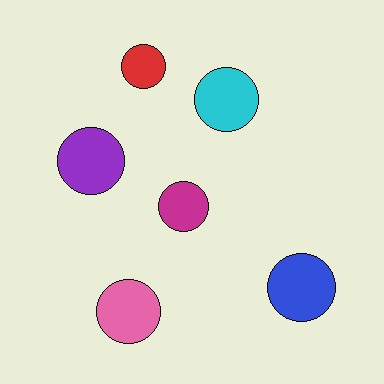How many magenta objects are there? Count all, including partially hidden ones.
There is 1 magenta object.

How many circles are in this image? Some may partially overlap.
There are 6 circles.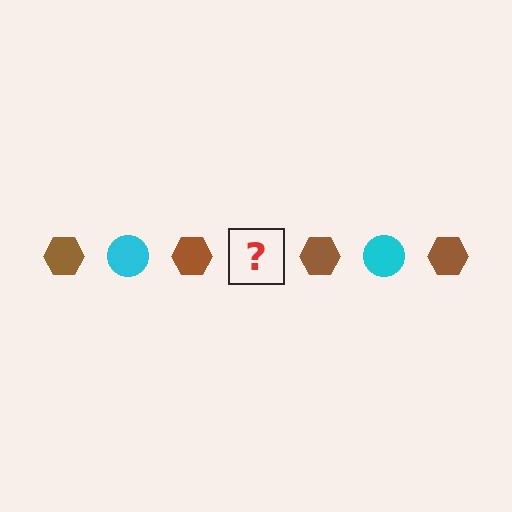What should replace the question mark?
The question mark should be replaced with a cyan circle.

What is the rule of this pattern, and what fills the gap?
The rule is that the pattern alternates between brown hexagon and cyan circle. The gap should be filled with a cyan circle.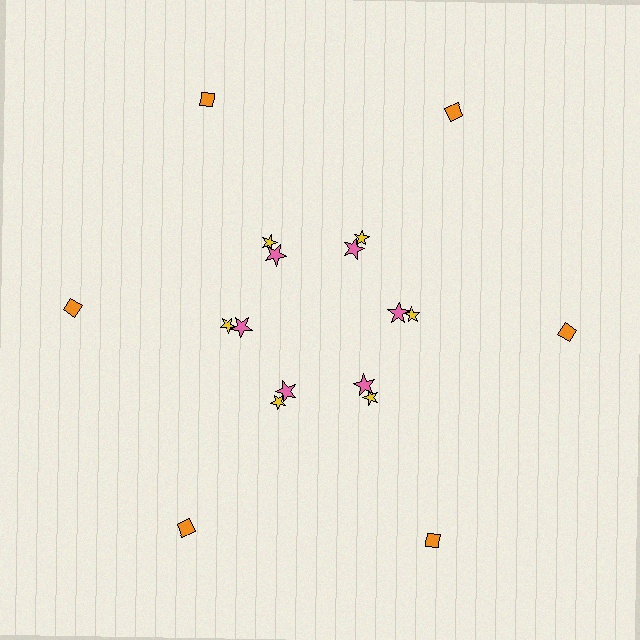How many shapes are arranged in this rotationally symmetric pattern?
There are 18 shapes, arranged in 6 groups of 3.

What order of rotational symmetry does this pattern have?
This pattern has 6-fold rotational symmetry.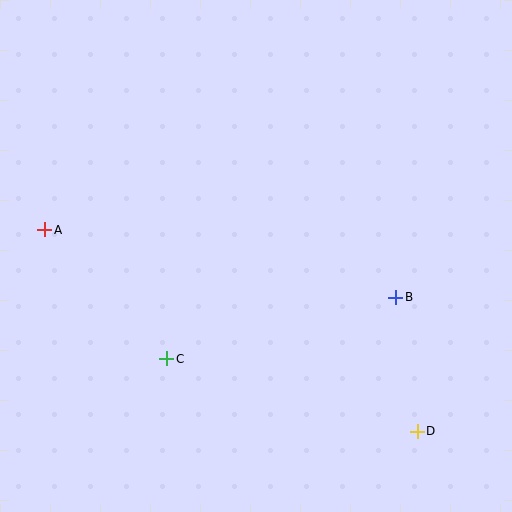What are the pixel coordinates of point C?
Point C is at (167, 359).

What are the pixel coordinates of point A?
Point A is at (45, 230).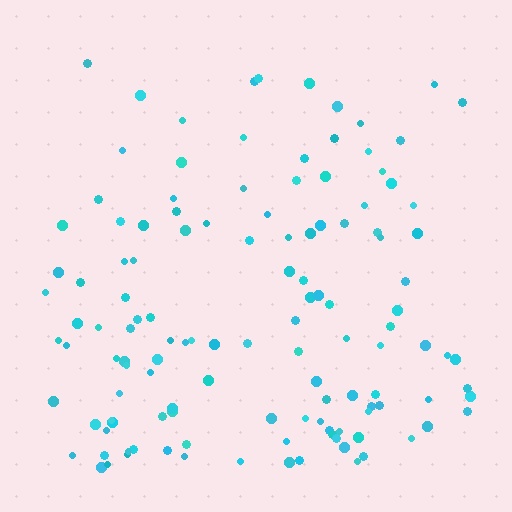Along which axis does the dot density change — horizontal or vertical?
Vertical.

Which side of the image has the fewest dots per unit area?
The top.